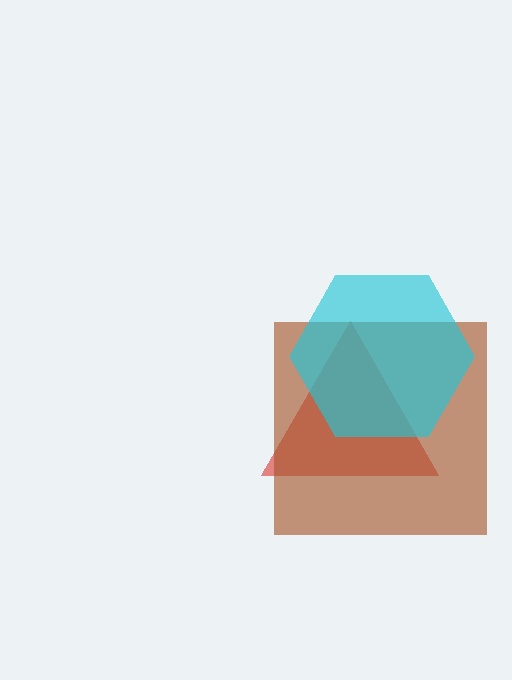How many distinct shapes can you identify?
There are 3 distinct shapes: a red triangle, a brown square, a cyan hexagon.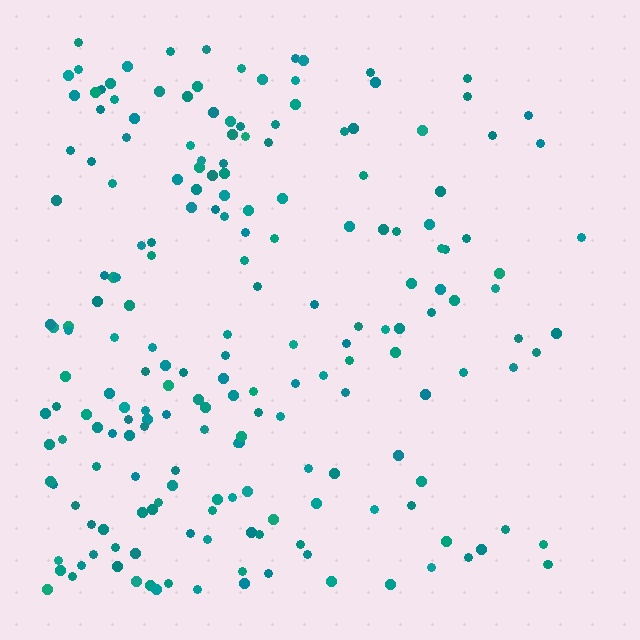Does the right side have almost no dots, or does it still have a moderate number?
Still a moderate number, just noticeably fewer than the left.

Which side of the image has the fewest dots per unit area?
The right.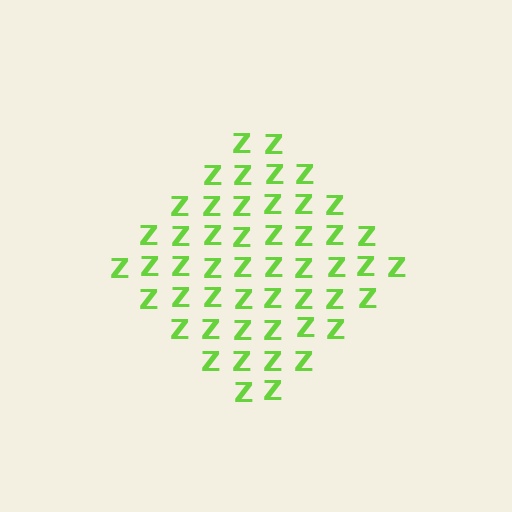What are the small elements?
The small elements are letter Z's.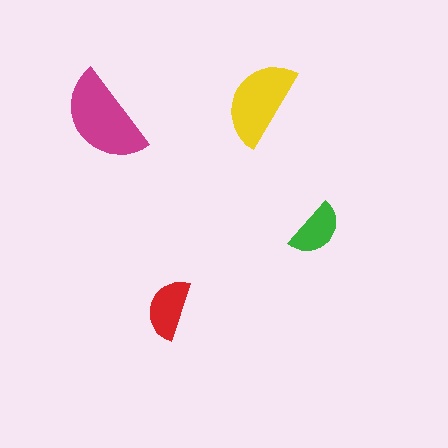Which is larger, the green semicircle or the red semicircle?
The red one.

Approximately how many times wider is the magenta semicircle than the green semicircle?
About 1.5 times wider.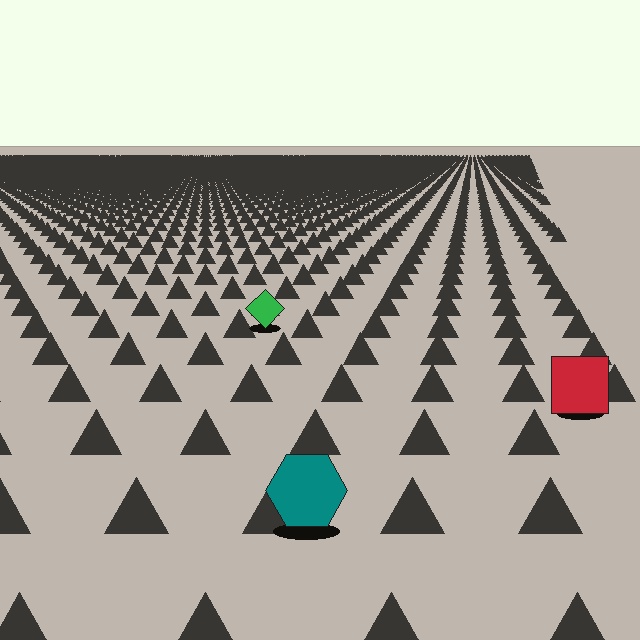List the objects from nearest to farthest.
From nearest to farthest: the teal hexagon, the red square, the green diamond.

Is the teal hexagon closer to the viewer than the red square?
Yes. The teal hexagon is closer — you can tell from the texture gradient: the ground texture is coarser near it.